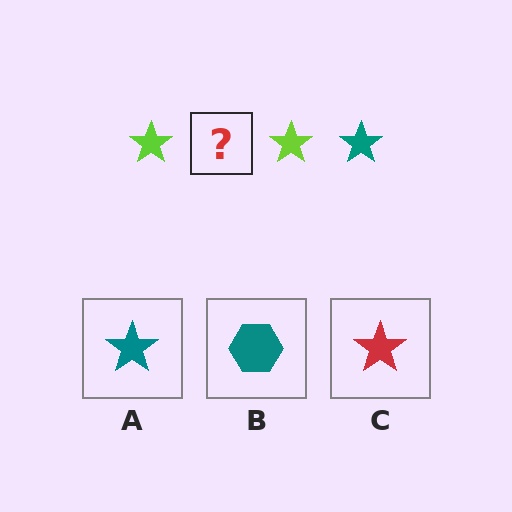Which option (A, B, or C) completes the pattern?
A.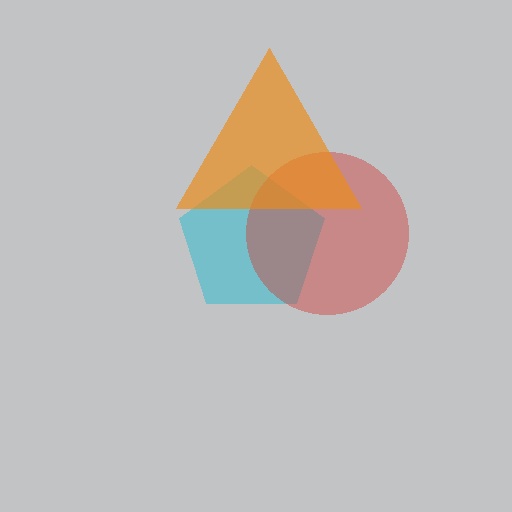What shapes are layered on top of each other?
The layered shapes are: a cyan pentagon, a red circle, an orange triangle.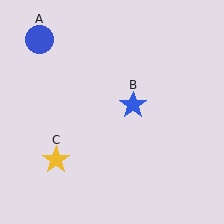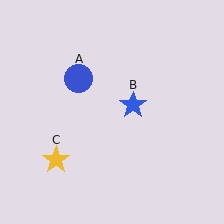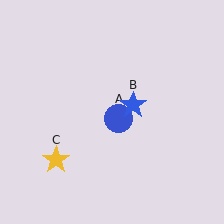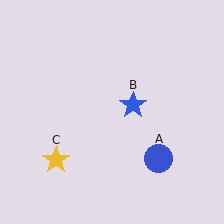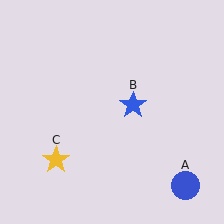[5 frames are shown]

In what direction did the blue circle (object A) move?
The blue circle (object A) moved down and to the right.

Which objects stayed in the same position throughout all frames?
Blue star (object B) and yellow star (object C) remained stationary.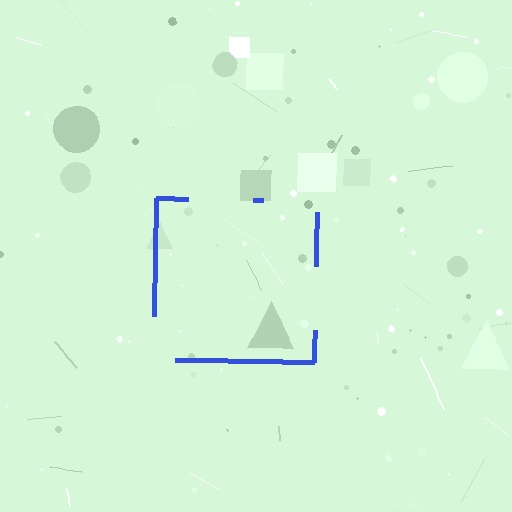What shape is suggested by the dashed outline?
The dashed outline suggests a square.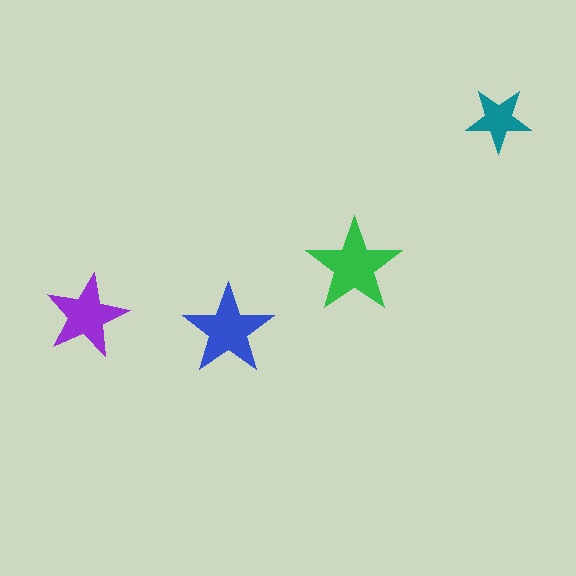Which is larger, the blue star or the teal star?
The blue one.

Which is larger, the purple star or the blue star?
The blue one.